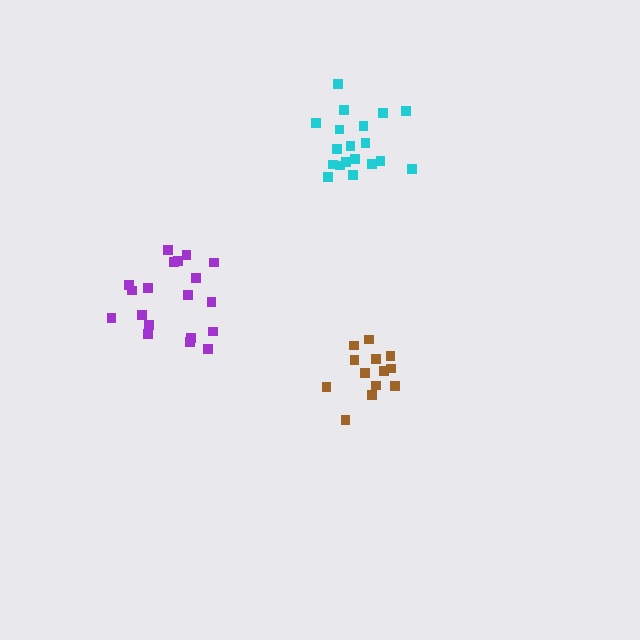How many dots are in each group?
Group 1: 19 dots, Group 2: 19 dots, Group 3: 13 dots (51 total).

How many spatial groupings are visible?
There are 3 spatial groupings.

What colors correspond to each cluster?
The clusters are colored: purple, cyan, brown.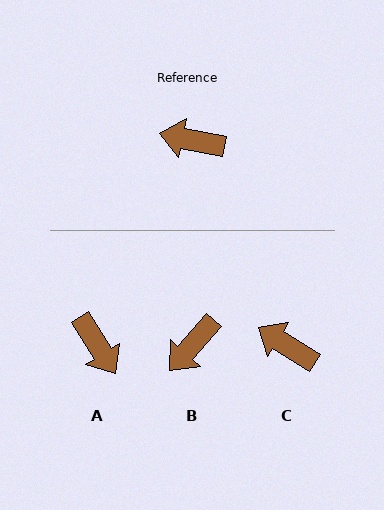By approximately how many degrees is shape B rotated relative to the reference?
Approximately 60 degrees counter-clockwise.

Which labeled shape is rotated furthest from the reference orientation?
A, about 133 degrees away.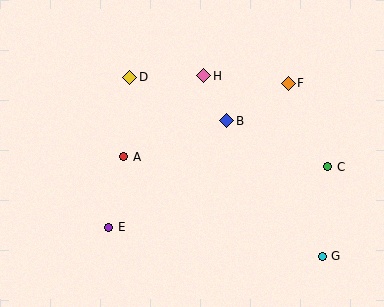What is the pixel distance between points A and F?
The distance between A and F is 180 pixels.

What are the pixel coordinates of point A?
Point A is at (124, 157).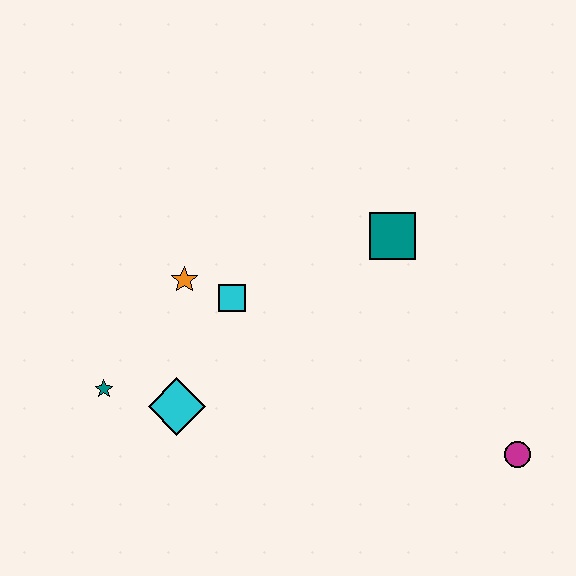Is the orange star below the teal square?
Yes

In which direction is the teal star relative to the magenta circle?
The teal star is to the left of the magenta circle.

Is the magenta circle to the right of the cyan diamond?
Yes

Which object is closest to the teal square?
The cyan square is closest to the teal square.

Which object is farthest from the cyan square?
The magenta circle is farthest from the cyan square.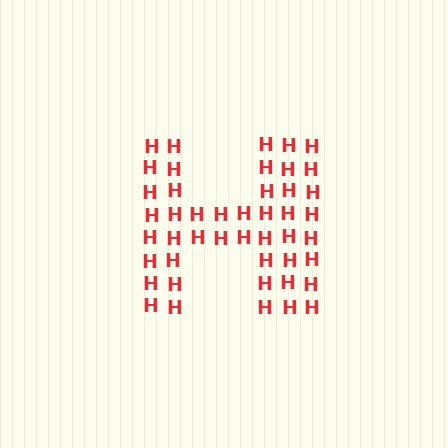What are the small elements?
The small elements are letter H's.